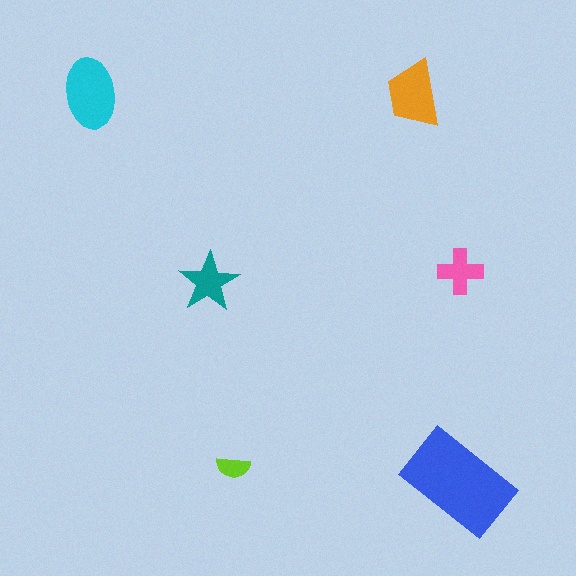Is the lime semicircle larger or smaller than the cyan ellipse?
Smaller.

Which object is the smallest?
The lime semicircle.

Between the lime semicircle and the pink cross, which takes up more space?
The pink cross.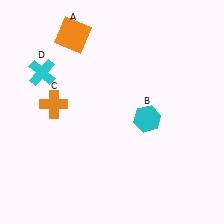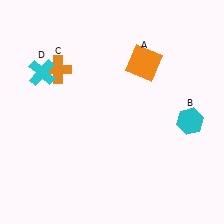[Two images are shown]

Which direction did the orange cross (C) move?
The orange cross (C) moved up.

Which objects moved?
The objects that moved are: the orange square (A), the cyan hexagon (B), the orange cross (C).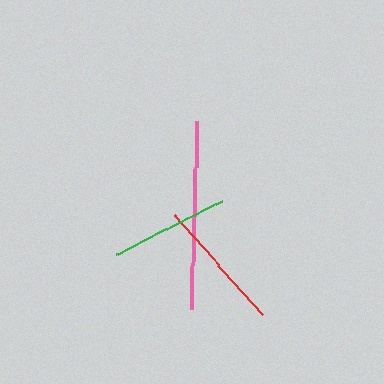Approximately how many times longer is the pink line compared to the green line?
The pink line is approximately 1.6 times the length of the green line.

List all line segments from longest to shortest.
From longest to shortest: pink, red, green.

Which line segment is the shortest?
The green line is the shortest at approximately 119 pixels.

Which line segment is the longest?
The pink line is the longest at approximately 187 pixels.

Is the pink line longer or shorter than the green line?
The pink line is longer than the green line.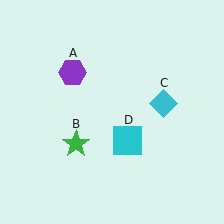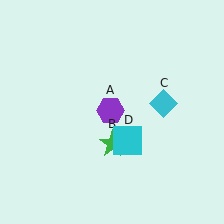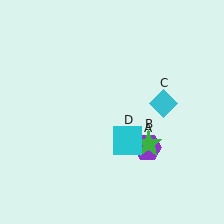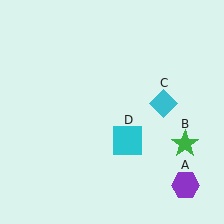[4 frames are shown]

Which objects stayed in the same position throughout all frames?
Cyan diamond (object C) and cyan square (object D) remained stationary.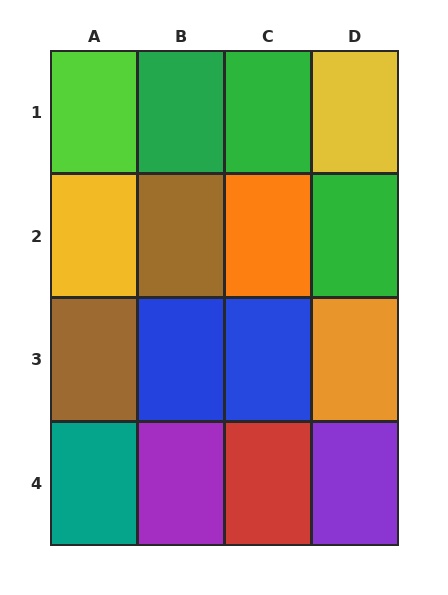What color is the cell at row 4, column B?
Purple.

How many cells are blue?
2 cells are blue.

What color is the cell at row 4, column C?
Red.